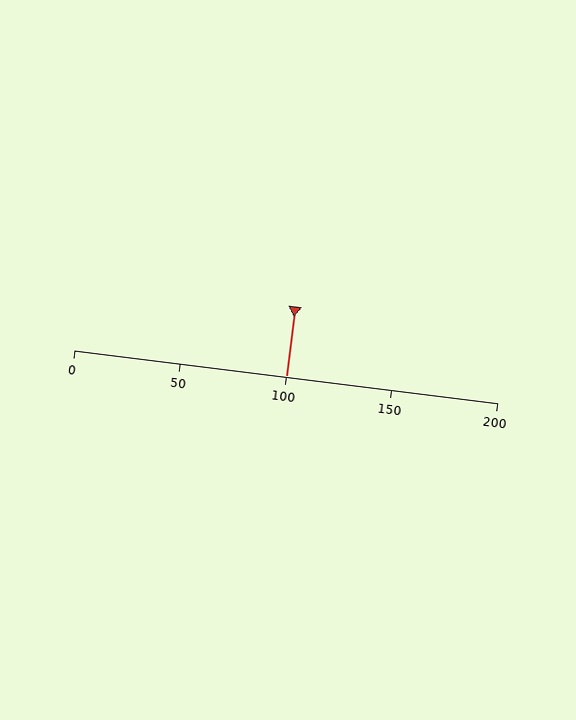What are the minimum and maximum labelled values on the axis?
The axis runs from 0 to 200.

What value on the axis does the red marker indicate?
The marker indicates approximately 100.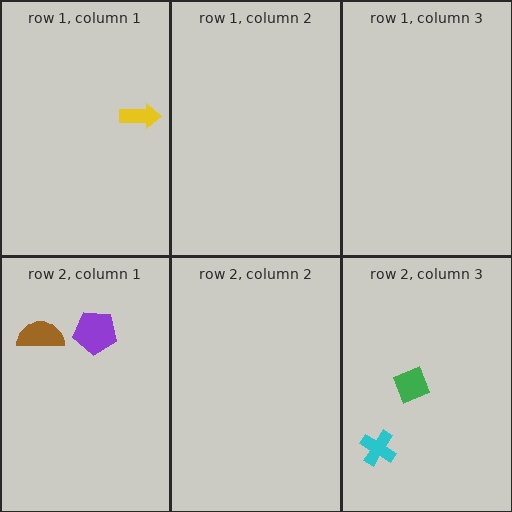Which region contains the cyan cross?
The row 2, column 3 region.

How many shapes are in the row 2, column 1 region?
2.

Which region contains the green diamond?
The row 2, column 3 region.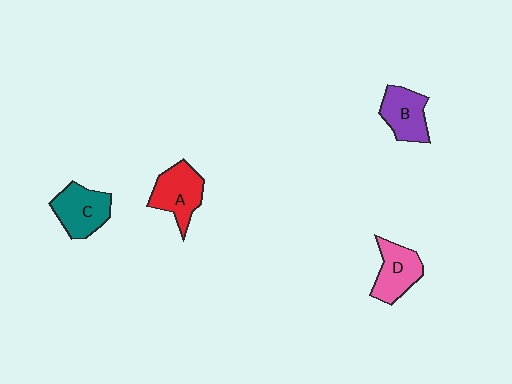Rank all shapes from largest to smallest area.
From largest to smallest: A (red), C (teal), D (pink), B (purple).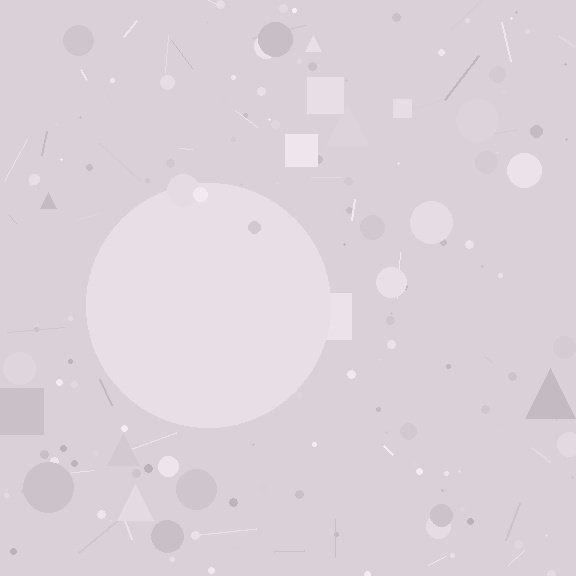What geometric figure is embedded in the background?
A circle is embedded in the background.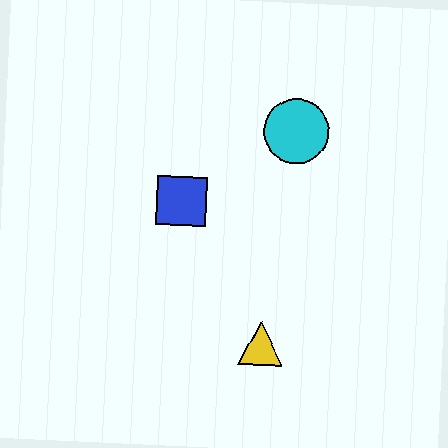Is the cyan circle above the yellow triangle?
Yes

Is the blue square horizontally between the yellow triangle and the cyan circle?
No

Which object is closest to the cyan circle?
The blue square is closest to the cyan circle.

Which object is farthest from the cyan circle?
The yellow triangle is farthest from the cyan circle.